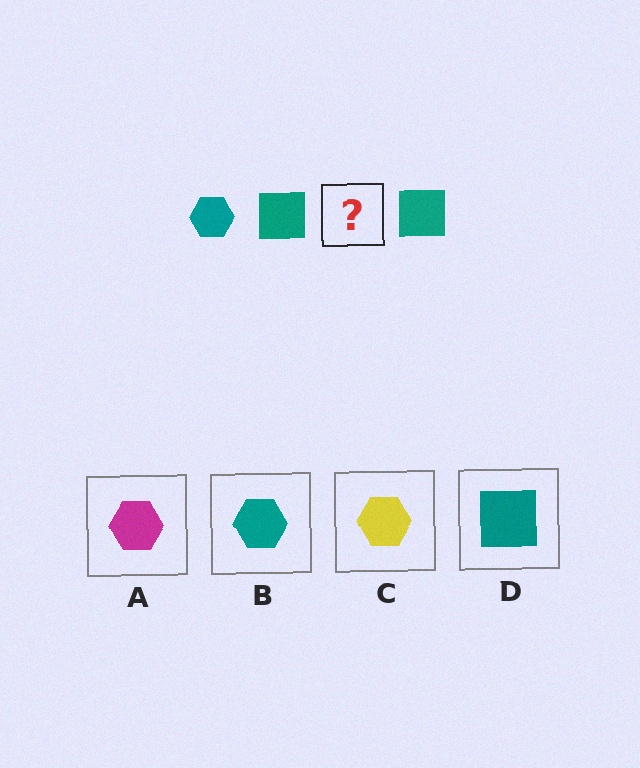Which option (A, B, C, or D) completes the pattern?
B.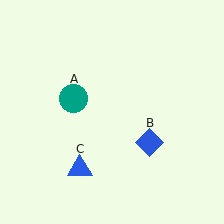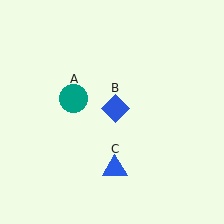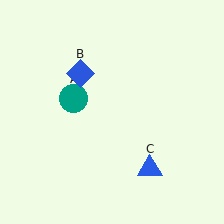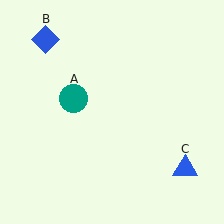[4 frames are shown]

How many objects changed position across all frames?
2 objects changed position: blue diamond (object B), blue triangle (object C).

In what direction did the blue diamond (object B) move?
The blue diamond (object B) moved up and to the left.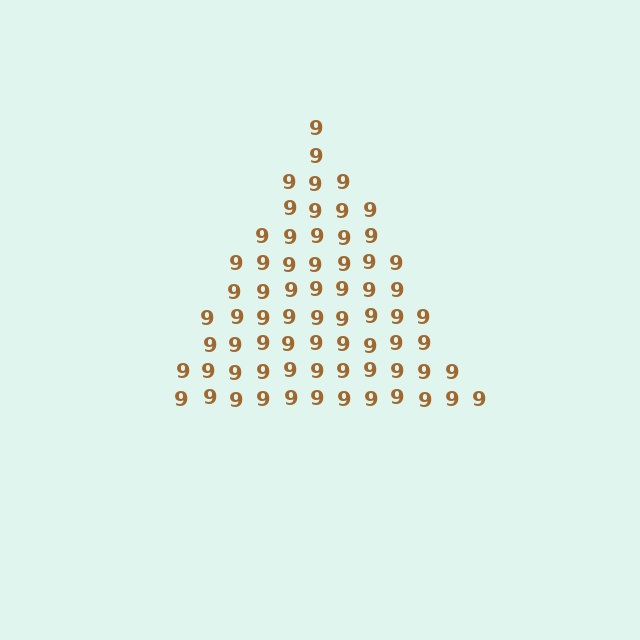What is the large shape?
The large shape is a triangle.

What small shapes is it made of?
It is made of small digit 9's.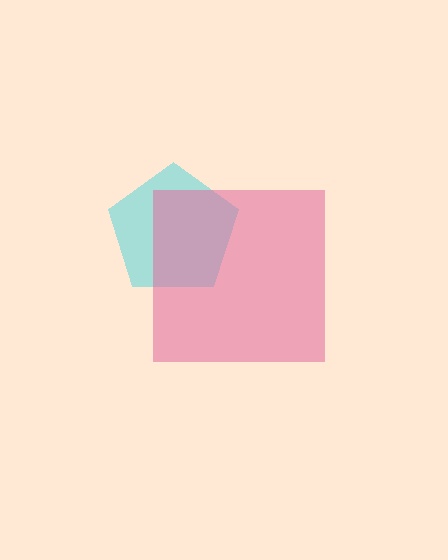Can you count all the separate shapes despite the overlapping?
Yes, there are 2 separate shapes.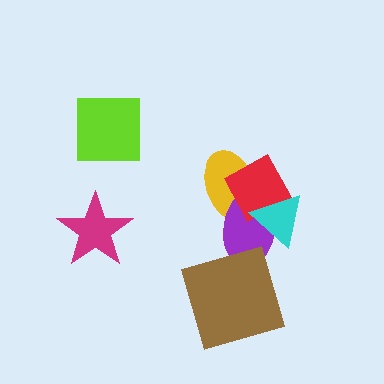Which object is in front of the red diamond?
The cyan triangle is in front of the red diamond.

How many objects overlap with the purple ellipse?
4 objects overlap with the purple ellipse.